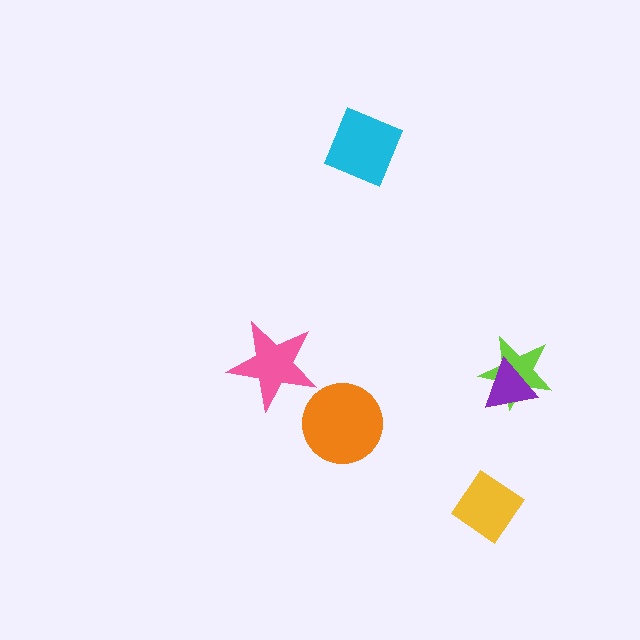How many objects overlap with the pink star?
0 objects overlap with the pink star.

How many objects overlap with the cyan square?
0 objects overlap with the cyan square.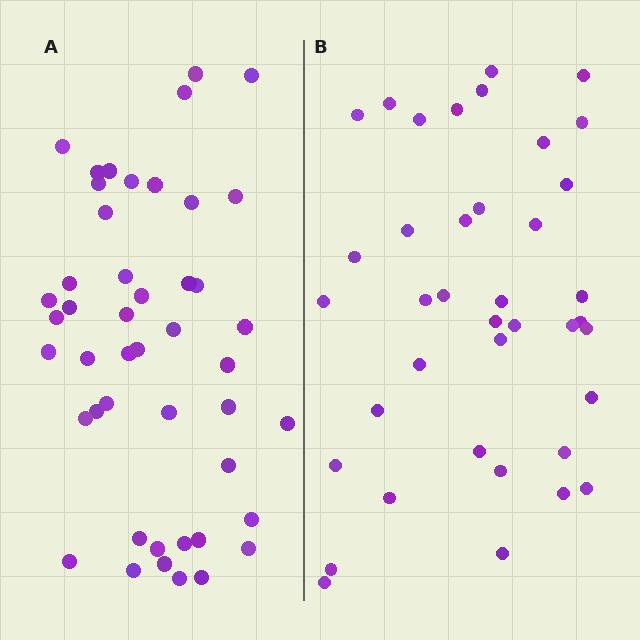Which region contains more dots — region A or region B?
Region A (the left region) has more dots.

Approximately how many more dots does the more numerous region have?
Region A has roughly 8 or so more dots than region B.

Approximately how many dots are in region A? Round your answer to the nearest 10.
About 50 dots. (The exact count is 46, which rounds to 50.)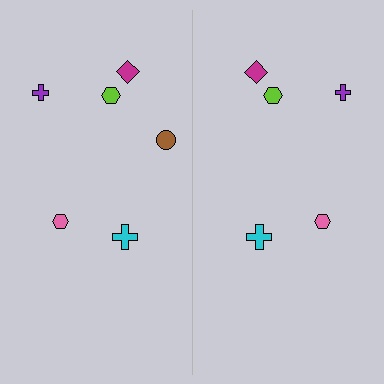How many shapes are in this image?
There are 11 shapes in this image.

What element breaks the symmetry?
A brown circle is missing from the right side.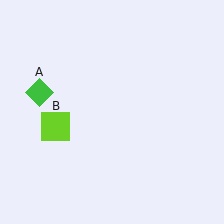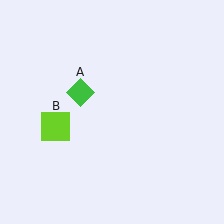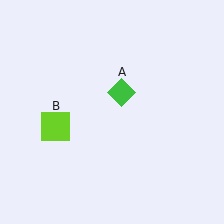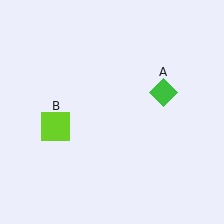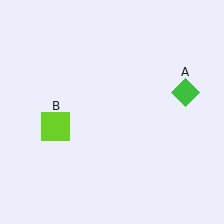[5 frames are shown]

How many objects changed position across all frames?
1 object changed position: green diamond (object A).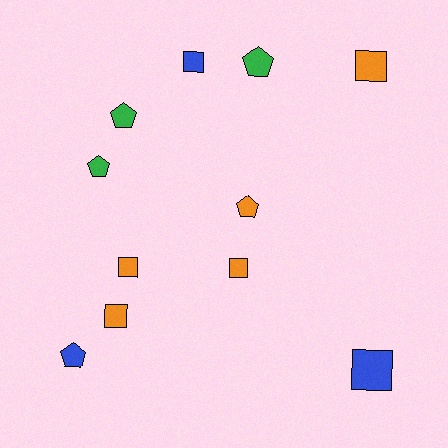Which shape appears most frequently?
Square, with 6 objects.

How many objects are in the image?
There are 11 objects.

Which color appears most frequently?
Orange, with 5 objects.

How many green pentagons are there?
There are 3 green pentagons.